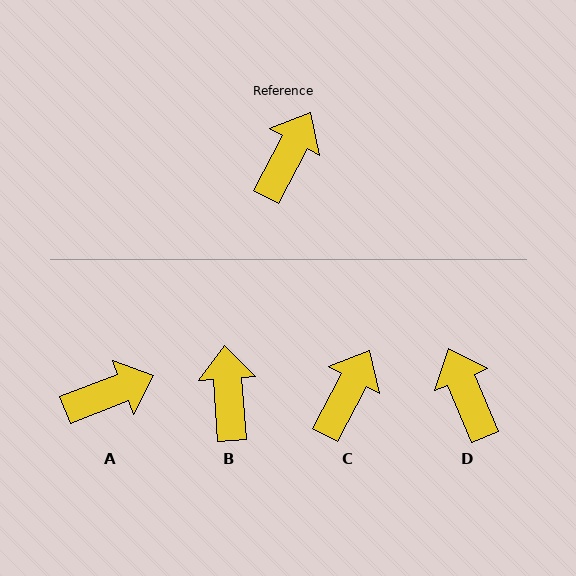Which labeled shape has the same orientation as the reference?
C.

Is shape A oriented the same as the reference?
No, it is off by about 41 degrees.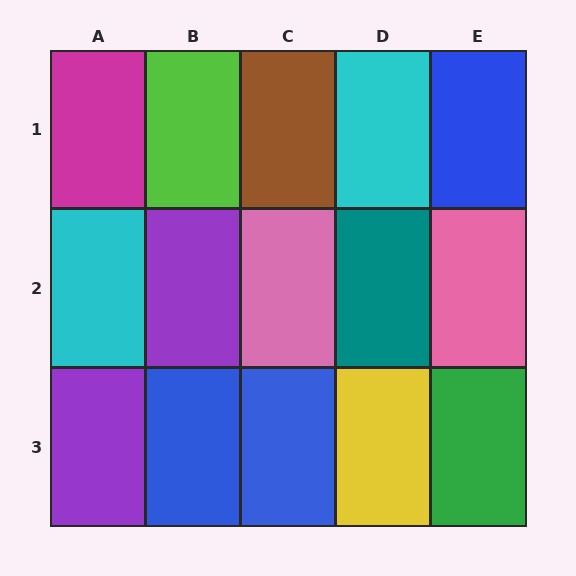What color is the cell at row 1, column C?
Brown.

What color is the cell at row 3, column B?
Blue.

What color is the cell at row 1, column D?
Cyan.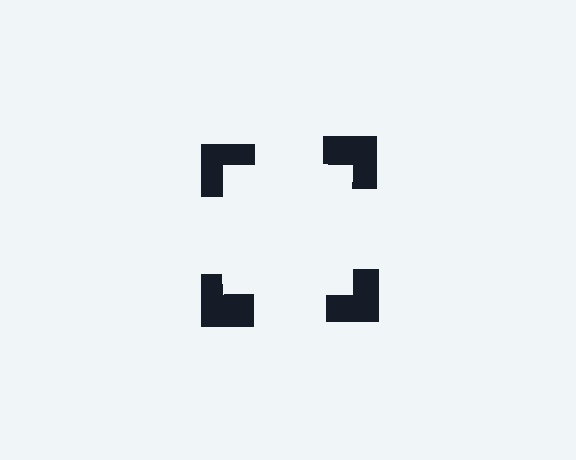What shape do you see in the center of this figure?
An illusory square — its edges are inferred from the aligned wedge cuts in the notched squares, not physically drawn.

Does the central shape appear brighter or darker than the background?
It typically appears slightly brighter than the background, even though no actual brightness change is drawn.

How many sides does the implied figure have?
4 sides.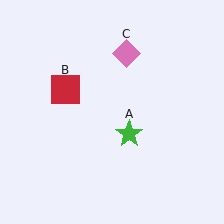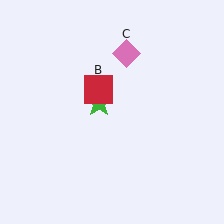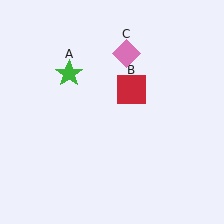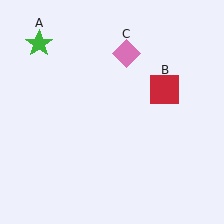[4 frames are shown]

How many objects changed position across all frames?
2 objects changed position: green star (object A), red square (object B).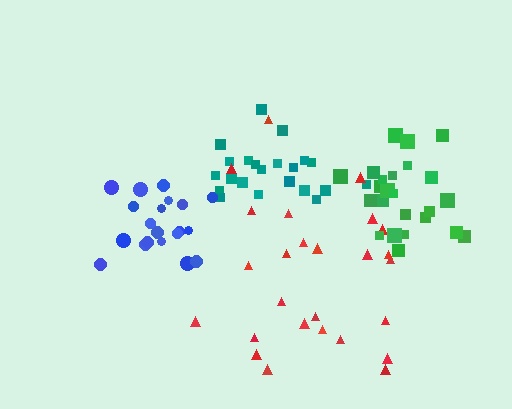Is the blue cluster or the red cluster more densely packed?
Blue.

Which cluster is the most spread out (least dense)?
Red.